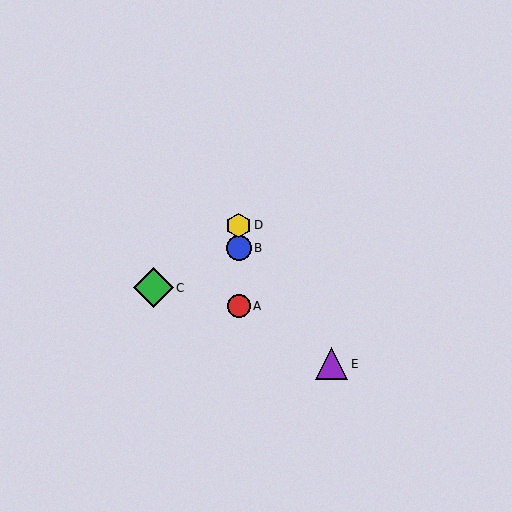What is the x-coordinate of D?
Object D is at x≈239.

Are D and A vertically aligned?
Yes, both are at x≈239.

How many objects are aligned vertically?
3 objects (A, B, D) are aligned vertically.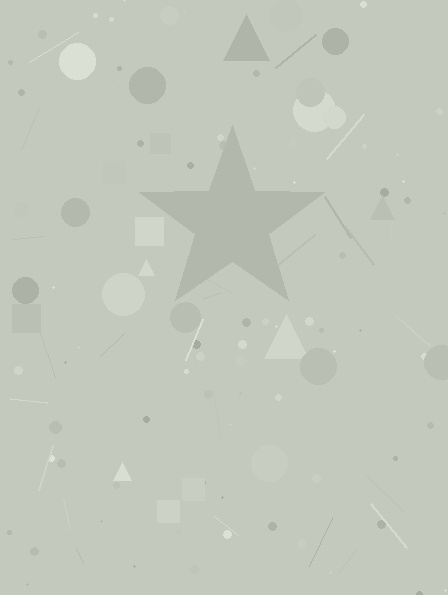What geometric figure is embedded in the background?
A star is embedded in the background.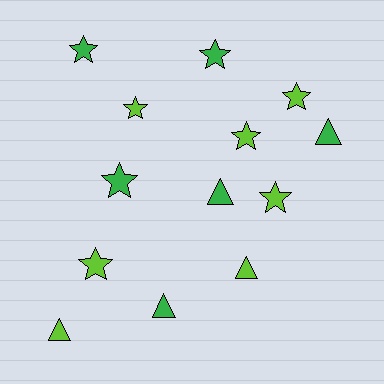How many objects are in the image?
There are 13 objects.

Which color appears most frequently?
Lime, with 7 objects.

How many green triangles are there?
There are 3 green triangles.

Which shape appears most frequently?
Star, with 8 objects.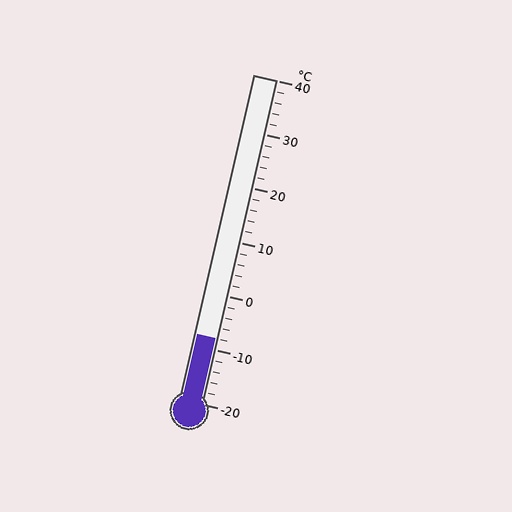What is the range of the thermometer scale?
The thermometer scale ranges from -20°C to 40°C.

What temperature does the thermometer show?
The thermometer shows approximately -8°C.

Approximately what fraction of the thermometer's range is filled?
The thermometer is filled to approximately 20% of its range.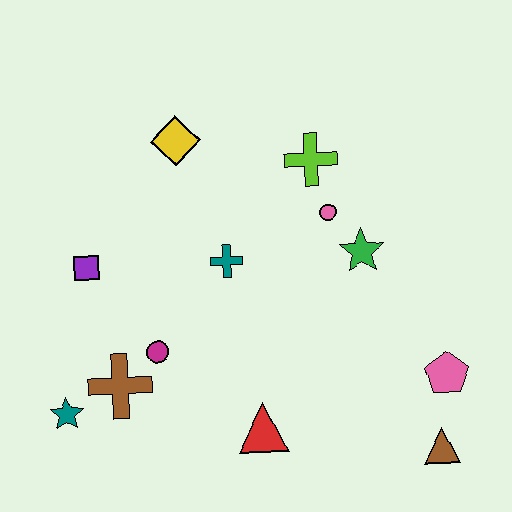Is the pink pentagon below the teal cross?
Yes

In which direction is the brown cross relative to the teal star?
The brown cross is to the right of the teal star.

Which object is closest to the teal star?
The brown cross is closest to the teal star.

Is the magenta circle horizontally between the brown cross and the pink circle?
Yes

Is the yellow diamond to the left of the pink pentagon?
Yes